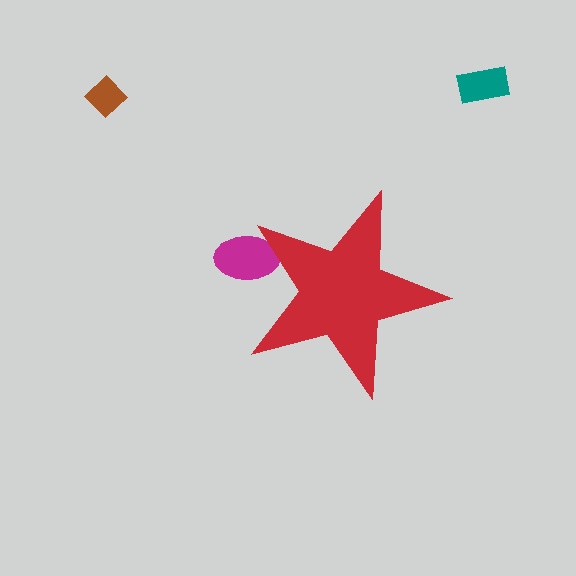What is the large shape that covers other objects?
A red star.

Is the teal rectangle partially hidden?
No, the teal rectangle is fully visible.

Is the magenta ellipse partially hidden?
Yes, the magenta ellipse is partially hidden behind the red star.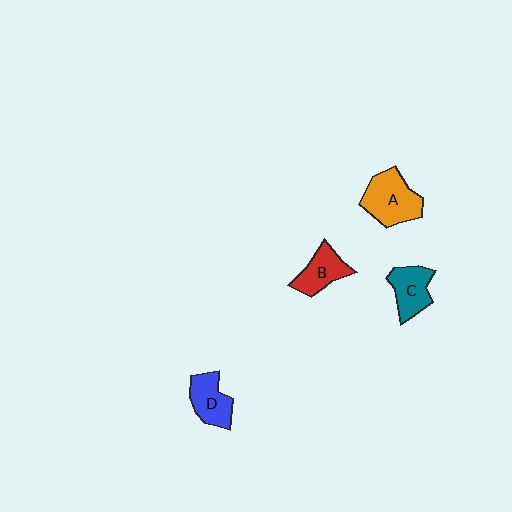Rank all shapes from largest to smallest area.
From largest to smallest: A (orange), C (teal), D (blue), B (red).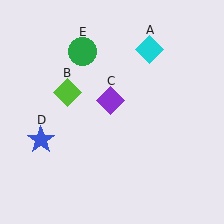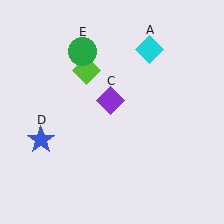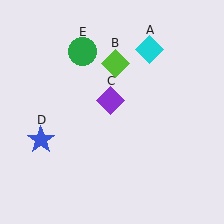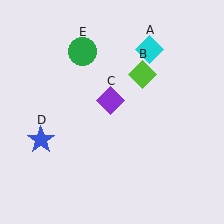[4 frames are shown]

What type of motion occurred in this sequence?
The lime diamond (object B) rotated clockwise around the center of the scene.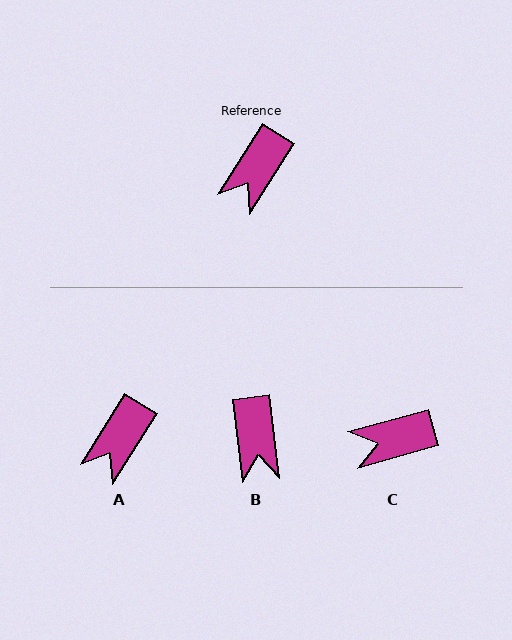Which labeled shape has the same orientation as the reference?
A.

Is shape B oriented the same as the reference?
No, it is off by about 39 degrees.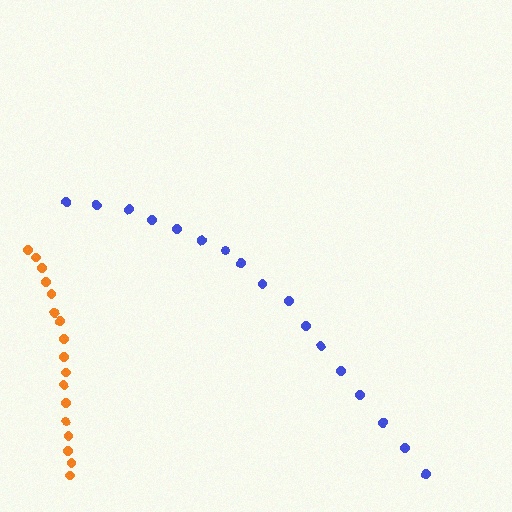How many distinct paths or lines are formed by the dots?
There are 2 distinct paths.